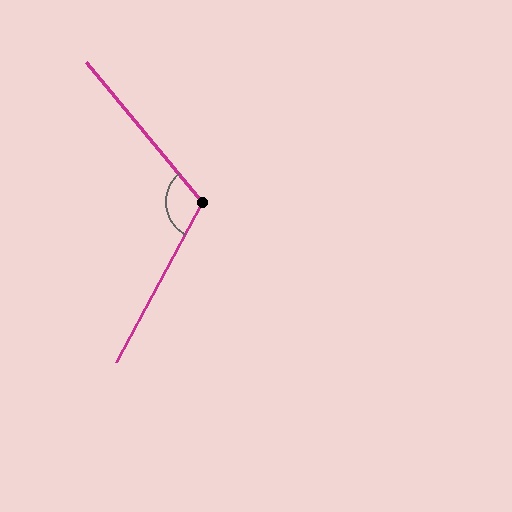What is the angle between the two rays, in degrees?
Approximately 112 degrees.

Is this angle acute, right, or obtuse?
It is obtuse.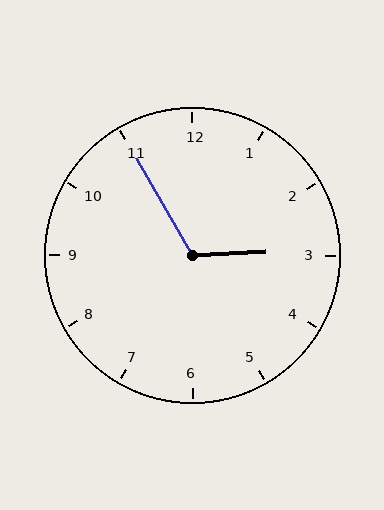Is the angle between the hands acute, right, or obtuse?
It is obtuse.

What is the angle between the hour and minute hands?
Approximately 118 degrees.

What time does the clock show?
2:55.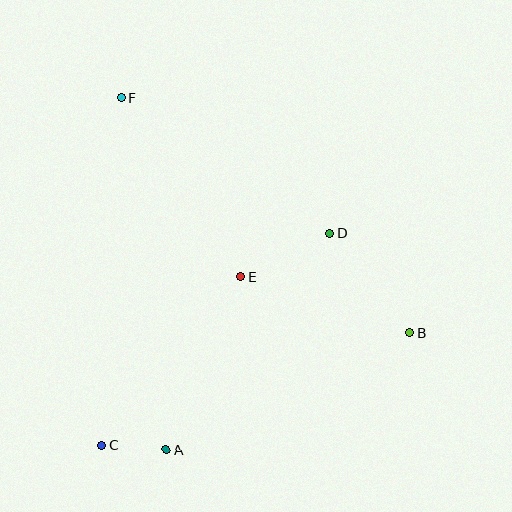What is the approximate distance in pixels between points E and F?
The distance between E and F is approximately 216 pixels.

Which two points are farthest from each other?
Points B and F are farthest from each other.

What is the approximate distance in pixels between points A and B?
The distance between A and B is approximately 270 pixels.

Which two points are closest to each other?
Points A and C are closest to each other.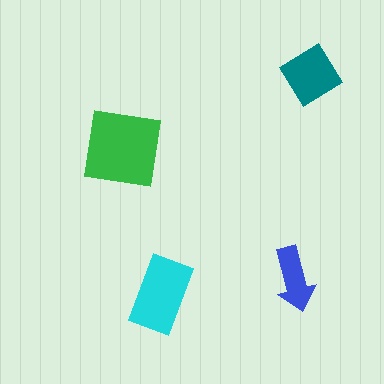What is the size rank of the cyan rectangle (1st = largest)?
2nd.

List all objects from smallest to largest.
The blue arrow, the teal diamond, the cyan rectangle, the green square.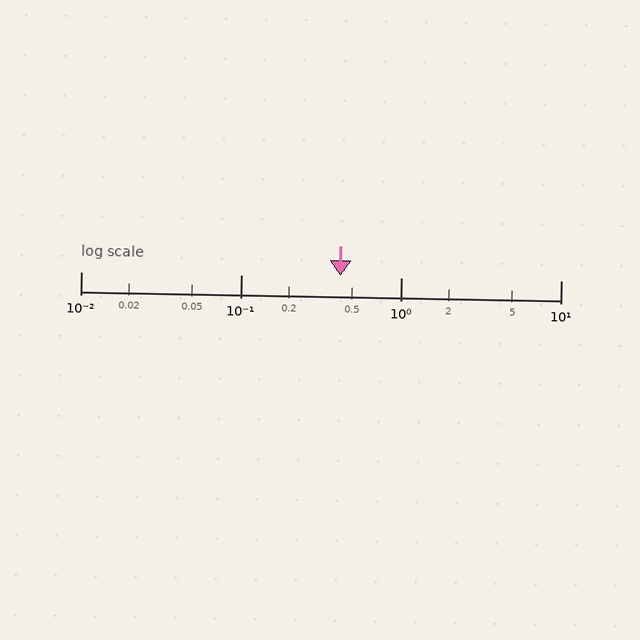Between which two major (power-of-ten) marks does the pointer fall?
The pointer is between 0.1 and 1.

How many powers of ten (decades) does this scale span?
The scale spans 3 decades, from 0.01 to 10.